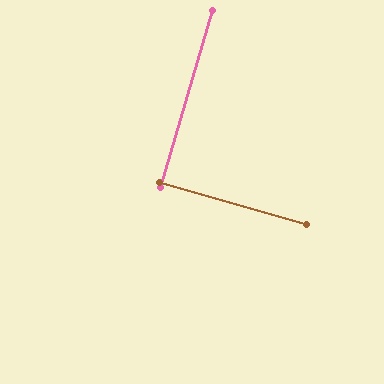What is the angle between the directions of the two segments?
Approximately 89 degrees.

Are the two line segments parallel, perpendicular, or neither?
Perpendicular — they meet at approximately 89°.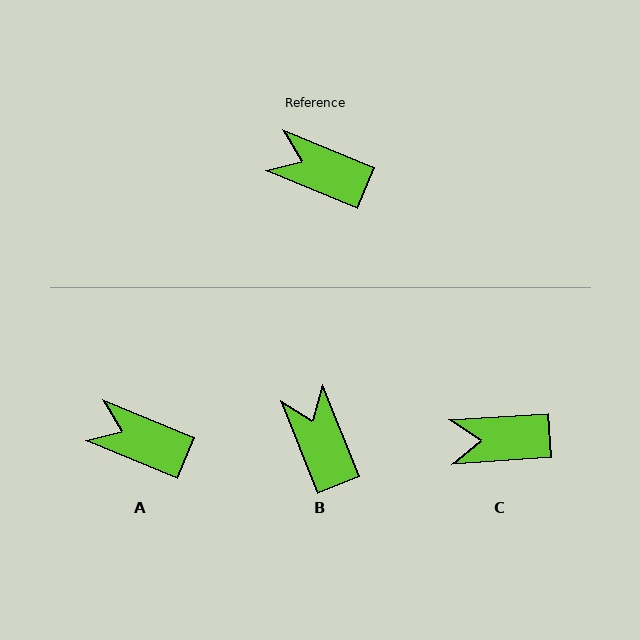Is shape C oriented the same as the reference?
No, it is off by about 26 degrees.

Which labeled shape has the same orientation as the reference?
A.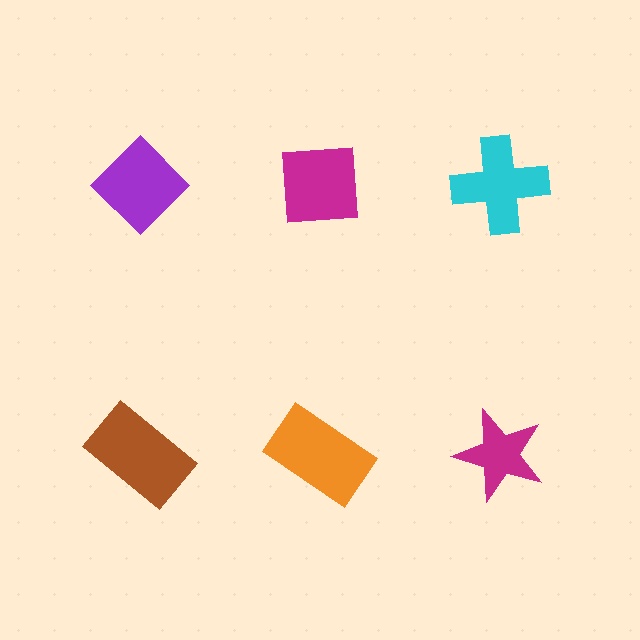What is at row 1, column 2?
A magenta square.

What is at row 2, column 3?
A magenta star.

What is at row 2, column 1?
A brown rectangle.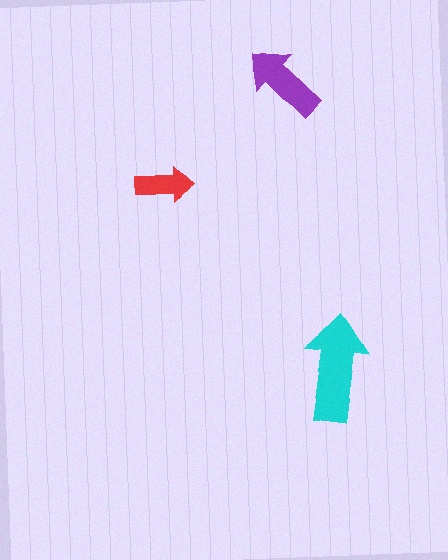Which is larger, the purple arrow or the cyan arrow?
The cyan one.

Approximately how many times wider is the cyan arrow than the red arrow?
About 2 times wider.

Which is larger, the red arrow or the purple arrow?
The purple one.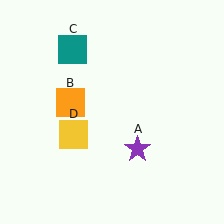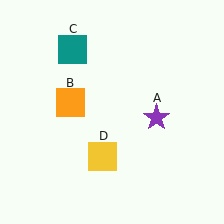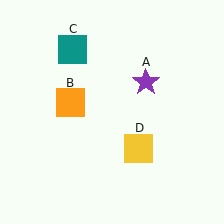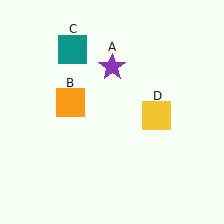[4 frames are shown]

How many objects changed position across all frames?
2 objects changed position: purple star (object A), yellow square (object D).